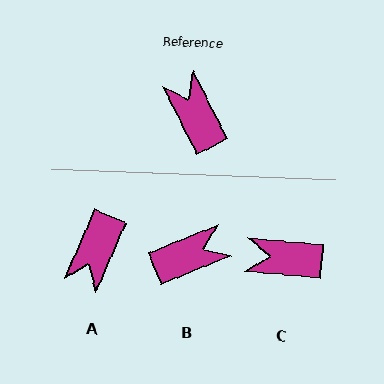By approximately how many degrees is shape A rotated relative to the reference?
Approximately 130 degrees counter-clockwise.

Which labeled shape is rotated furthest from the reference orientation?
A, about 130 degrees away.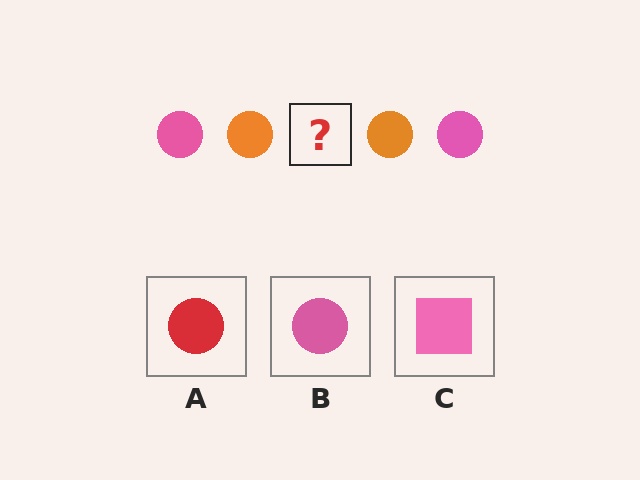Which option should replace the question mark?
Option B.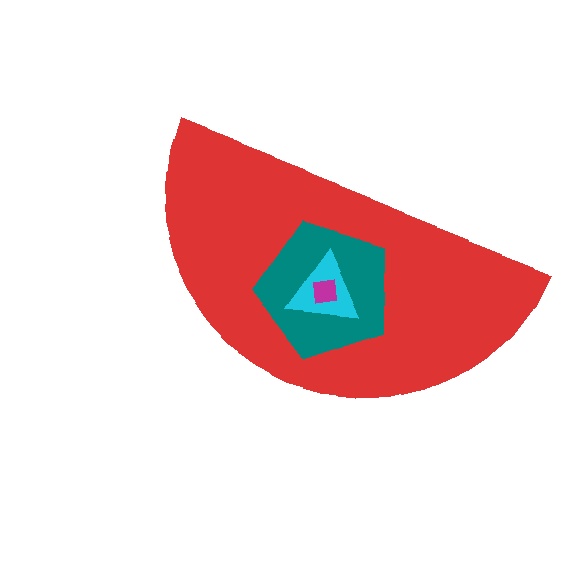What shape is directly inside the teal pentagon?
The cyan triangle.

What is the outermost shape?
The red semicircle.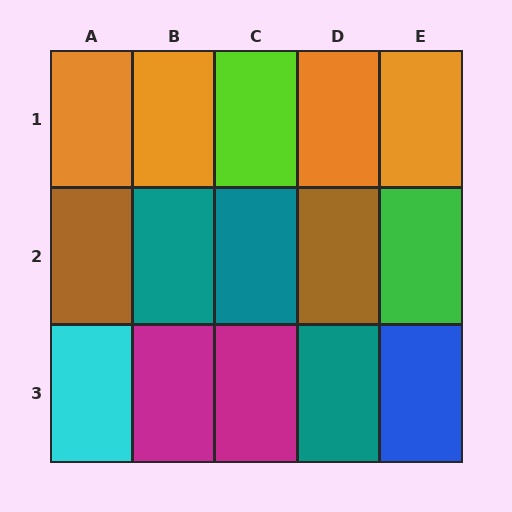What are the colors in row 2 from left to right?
Brown, teal, teal, brown, green.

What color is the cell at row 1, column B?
Orange.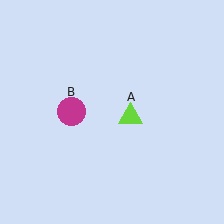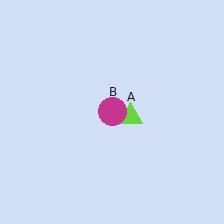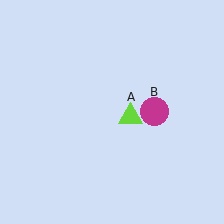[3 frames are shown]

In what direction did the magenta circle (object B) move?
The magenta circle (object B) moved right.